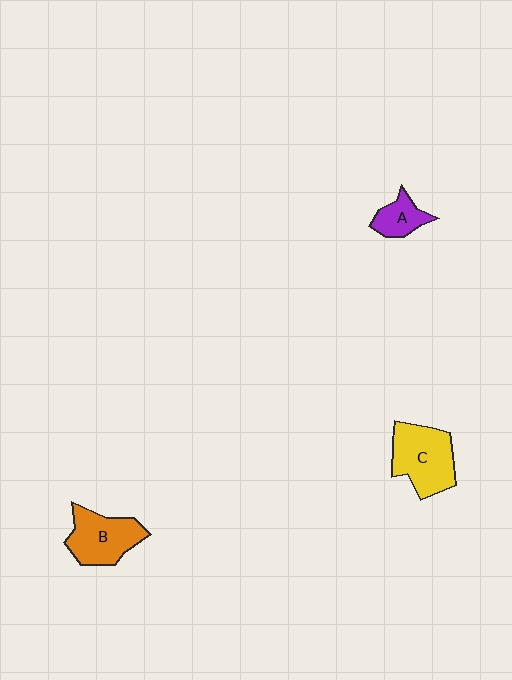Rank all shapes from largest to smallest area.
From largest to smallest: C (yellow), B (orange), A (purple).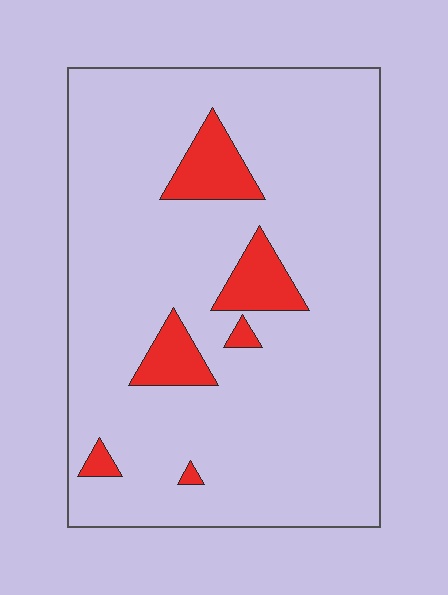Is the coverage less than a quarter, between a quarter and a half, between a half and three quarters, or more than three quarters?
Less than a quarter.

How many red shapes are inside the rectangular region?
6.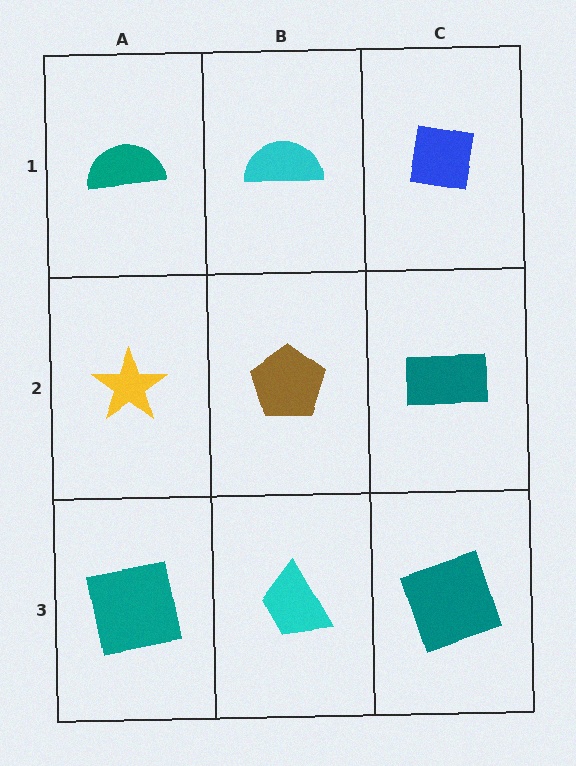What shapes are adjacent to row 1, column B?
A brown pentagon (row 2, column B), a teal semicircle (row 1, column A), a blue square (row 1, column C).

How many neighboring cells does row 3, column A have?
2.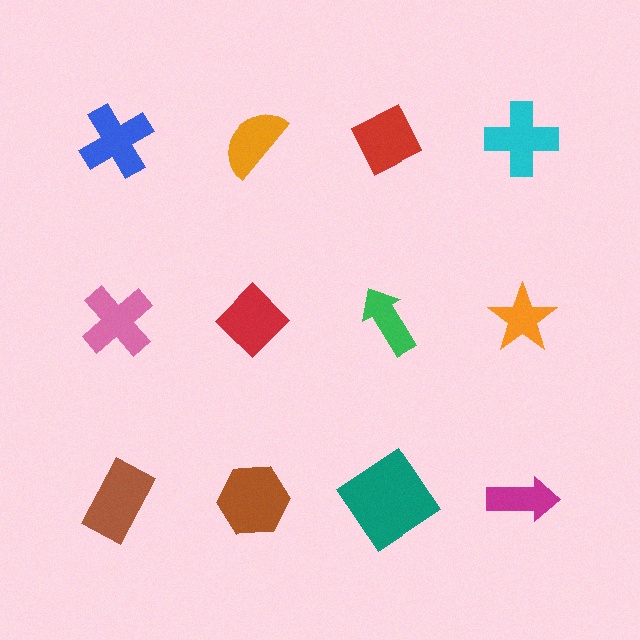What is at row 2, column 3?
A green arrow.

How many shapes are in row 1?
4 shapes.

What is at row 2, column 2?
A red diamond.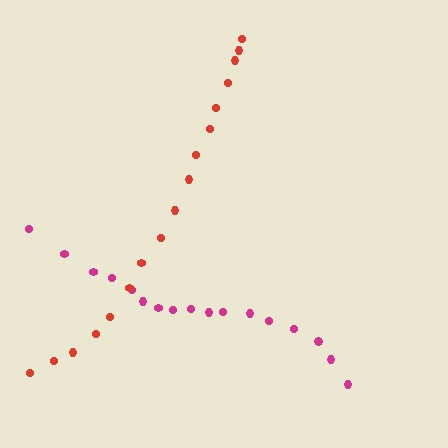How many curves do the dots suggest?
There are 2 distinct paths.